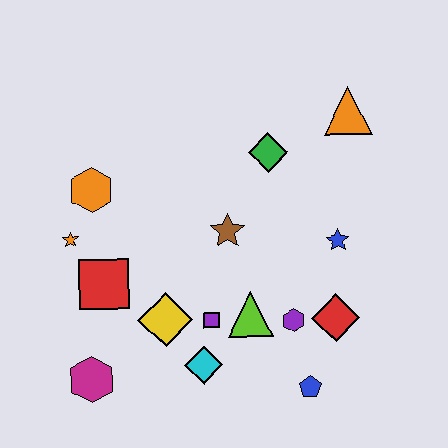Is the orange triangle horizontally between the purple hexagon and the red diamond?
No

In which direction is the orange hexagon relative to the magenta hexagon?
The orange hexagon is above the magenta hexagon.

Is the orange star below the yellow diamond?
No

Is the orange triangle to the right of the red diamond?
Yes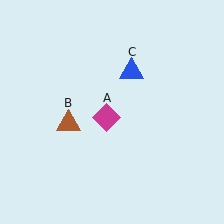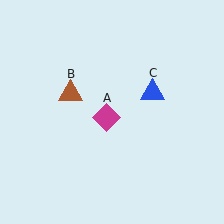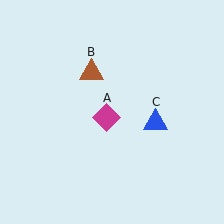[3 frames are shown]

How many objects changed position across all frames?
2 objects changed position: brown triangle (object B), blue triangle (object C).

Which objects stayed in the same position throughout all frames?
Magenta diamond (object A) remained stationary.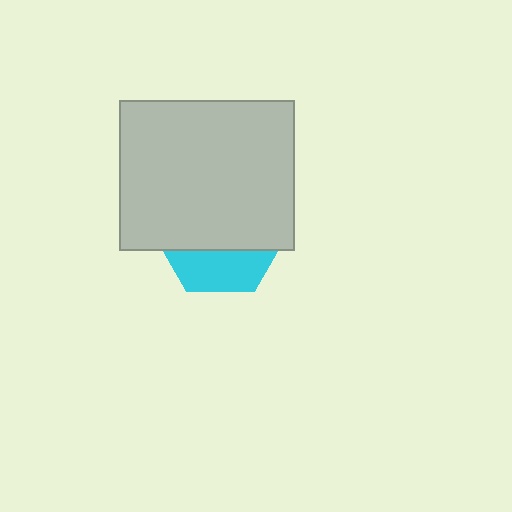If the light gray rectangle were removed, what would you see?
You would see the complete cyan hexagon.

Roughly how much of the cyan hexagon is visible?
A small part of it is visible (roughly 30%).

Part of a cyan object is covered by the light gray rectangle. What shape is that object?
It is a hexagon.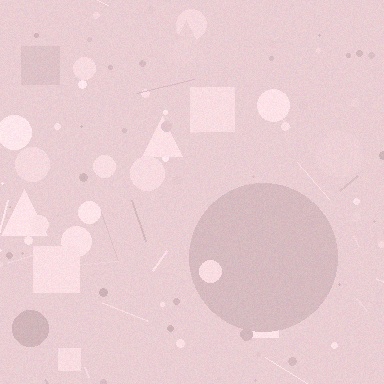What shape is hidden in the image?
A circle is hidden in the image.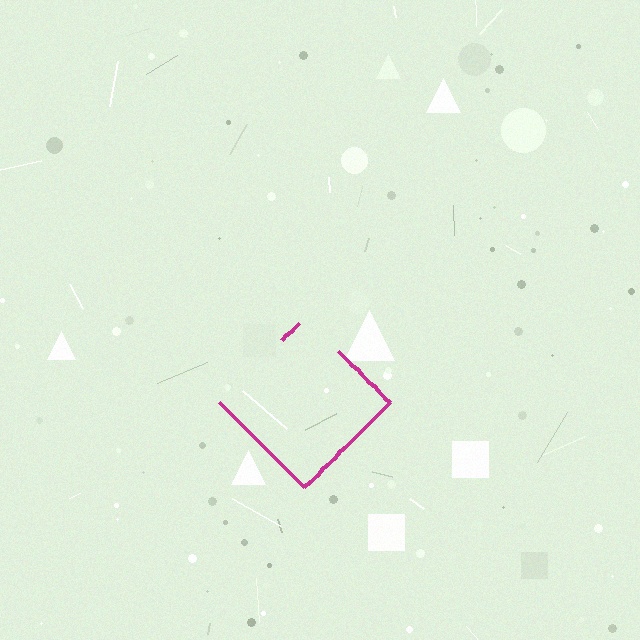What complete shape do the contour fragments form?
The contour fragments form a diamond.